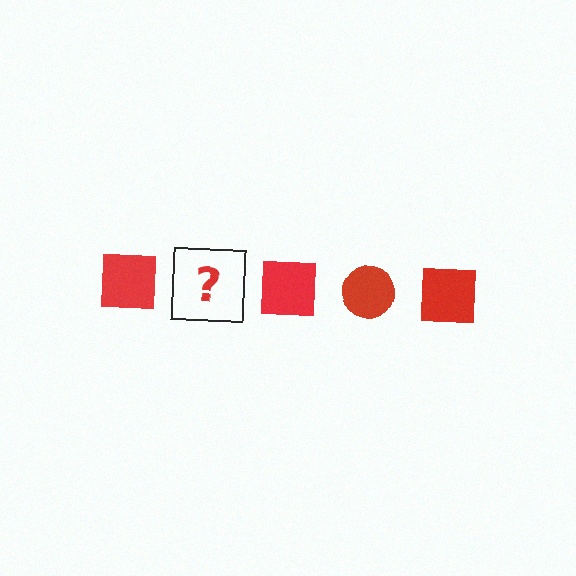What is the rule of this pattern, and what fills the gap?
The rule is that the pattern cycles through square, circle shapes in red. The gap should be filled with a red circle.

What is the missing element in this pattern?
The missing element is a red circle.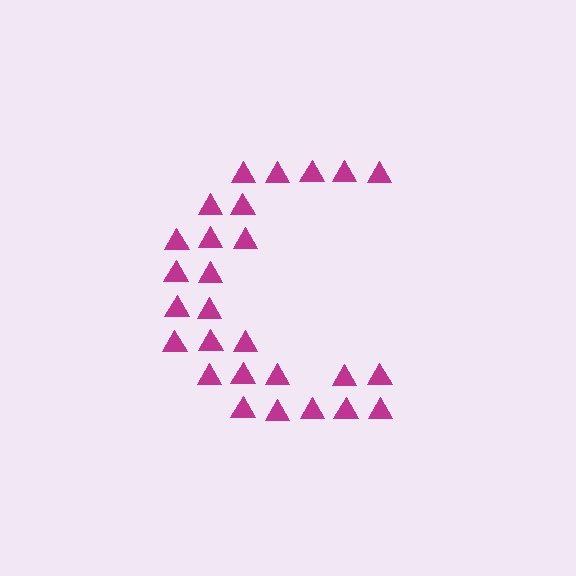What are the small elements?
The small elements are triangles.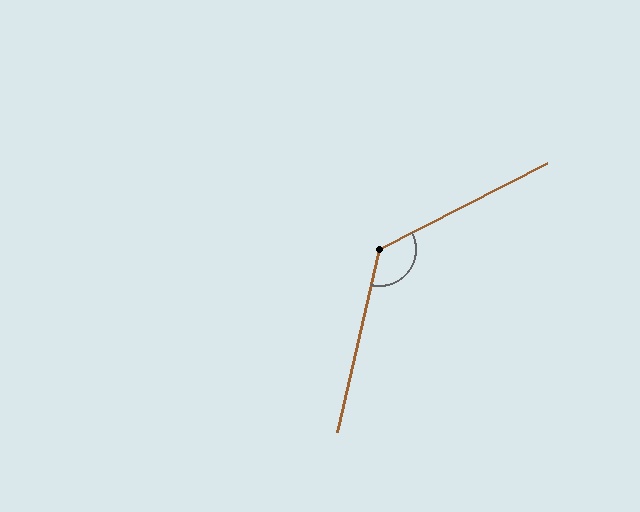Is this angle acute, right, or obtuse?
It is obtuse.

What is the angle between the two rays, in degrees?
Approximately 130 degrees.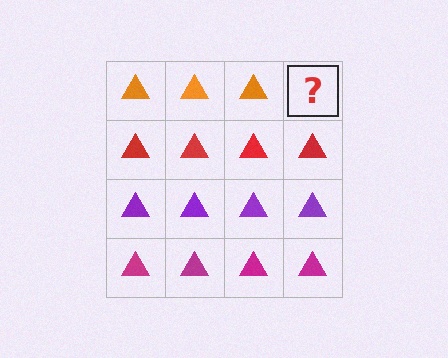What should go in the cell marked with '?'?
The missing cell should contain an orange triangle.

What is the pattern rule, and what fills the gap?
The rule is that each row has a consistent color. The gap should be filled with an orange triangle.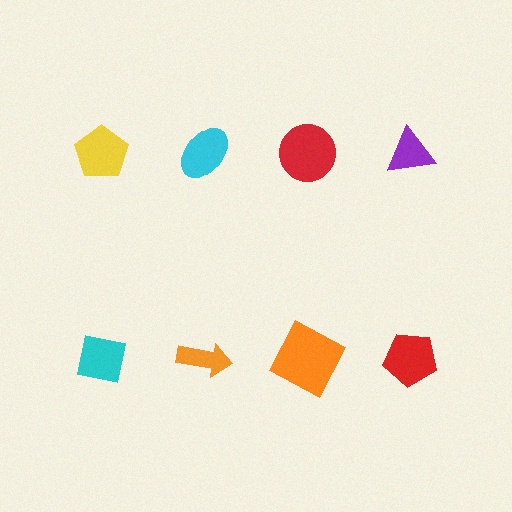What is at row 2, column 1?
A cyan square.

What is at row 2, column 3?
An orange square.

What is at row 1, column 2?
A cyan ellipse.